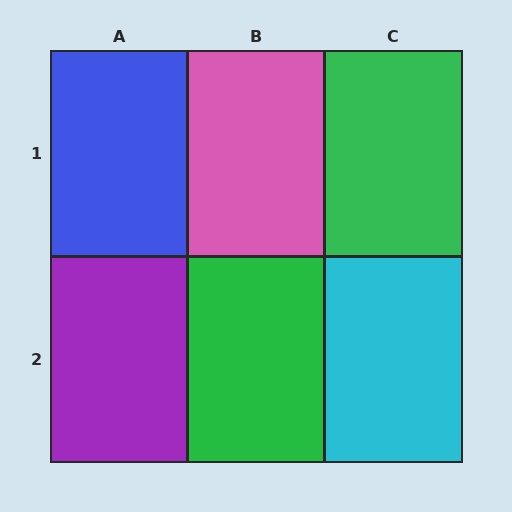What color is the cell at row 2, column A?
Purple.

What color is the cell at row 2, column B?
Green.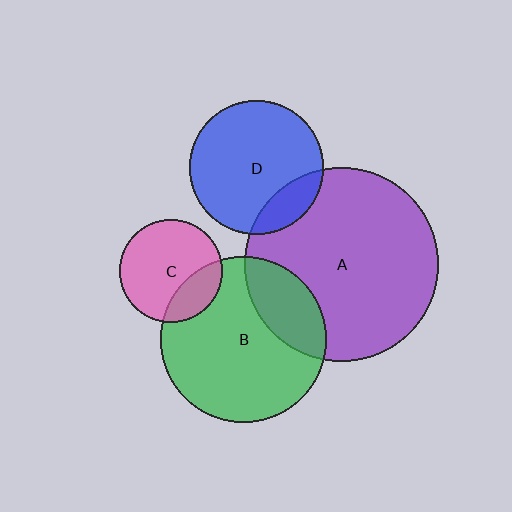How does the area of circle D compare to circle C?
Approximately 1.7 times.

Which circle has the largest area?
Circle A (purple).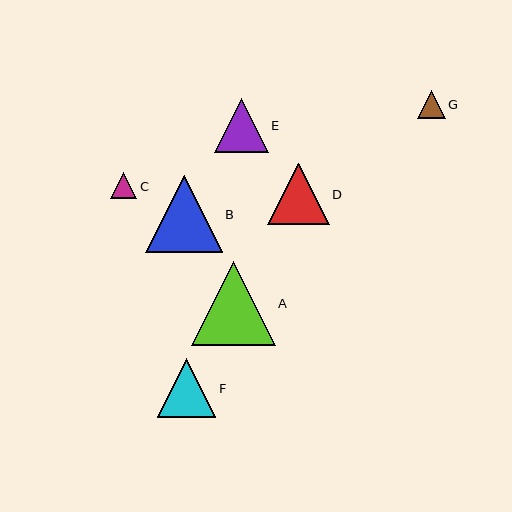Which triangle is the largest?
Triangle A is the largest with a size of approximately 84 pixels.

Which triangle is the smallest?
Triangle C is the smallest with a size of approximately 26 pixels.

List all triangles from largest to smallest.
From largest to smallest: A, B, D, F, E, G, C.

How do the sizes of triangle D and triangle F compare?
Triangle D and triangle F are approximately the same size.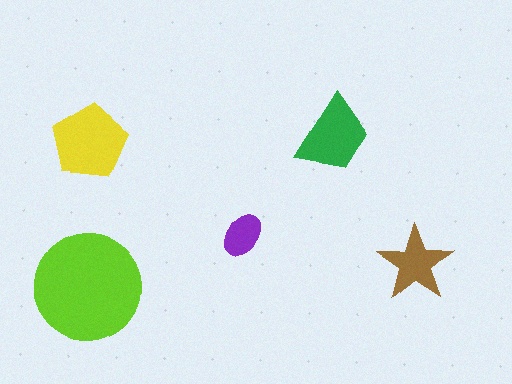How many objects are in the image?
There are 5 objects in the image.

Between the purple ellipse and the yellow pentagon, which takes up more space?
The yellow pentagon.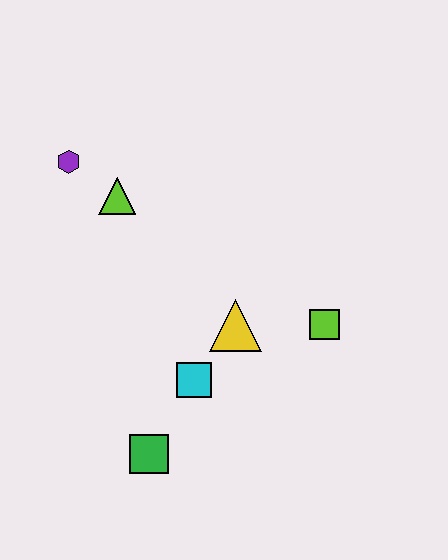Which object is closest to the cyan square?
The yellow triangle is closest to the cyan square.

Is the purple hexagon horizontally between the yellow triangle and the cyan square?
No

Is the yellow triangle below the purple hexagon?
Yes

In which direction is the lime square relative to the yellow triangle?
The lime square is to the right of the yellow triangle.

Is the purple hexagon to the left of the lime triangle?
Yes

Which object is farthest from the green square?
The purple hexagon is farthest from the green square.